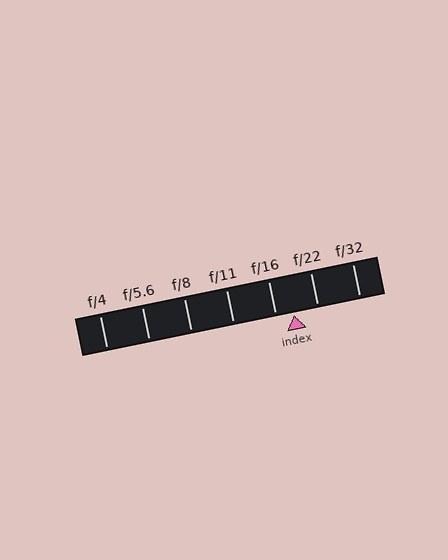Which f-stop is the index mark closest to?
The index mark is closest to f/16.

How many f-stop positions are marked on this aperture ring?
There are 7 f-stop positions marked.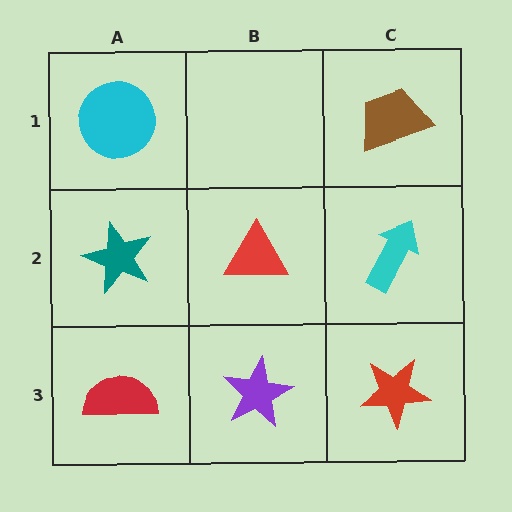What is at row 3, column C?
A red star.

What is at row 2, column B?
A red triangle.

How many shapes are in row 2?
3 shapes.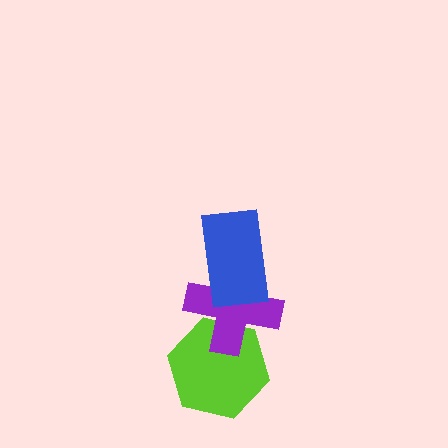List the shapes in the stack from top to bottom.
From top to bottom: the blue rectangle, the purple cross, the lime hexagon.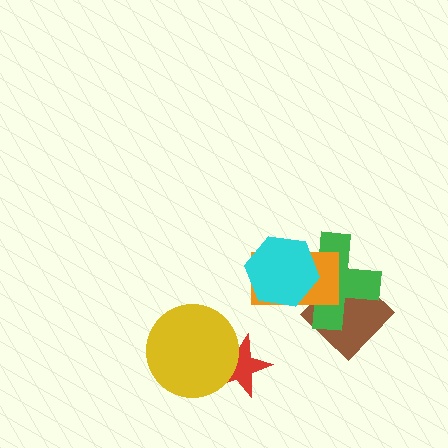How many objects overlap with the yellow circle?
1 object overlaps with the yellow circle.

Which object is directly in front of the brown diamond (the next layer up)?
The green cross is directly in front of the brown diamond.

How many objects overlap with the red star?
1 object overlaps with the red star.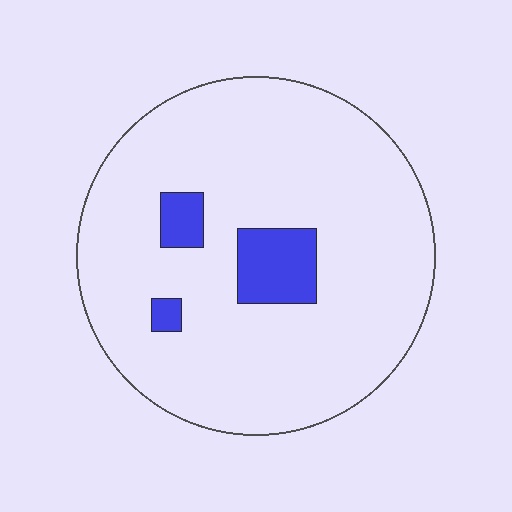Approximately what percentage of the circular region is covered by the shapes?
Approximately 10%.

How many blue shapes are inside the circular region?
3.